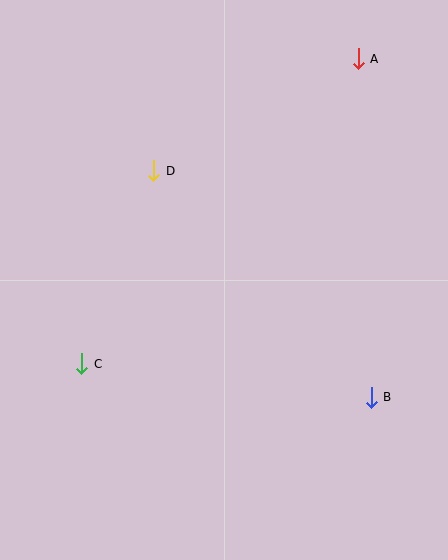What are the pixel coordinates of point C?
Point C is at (82, 364).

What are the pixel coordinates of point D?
Point D is at (154, 171).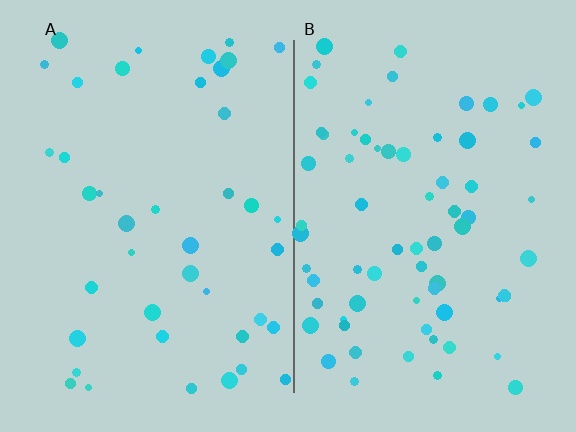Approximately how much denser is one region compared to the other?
Approximately 1.7× — region B over region A.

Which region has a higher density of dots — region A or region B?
B (the right).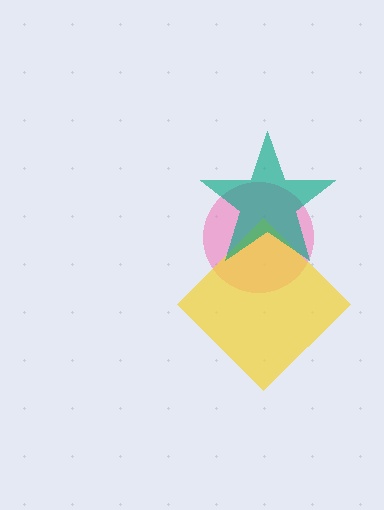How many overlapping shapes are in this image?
There are 3 overlapping shapes in the image.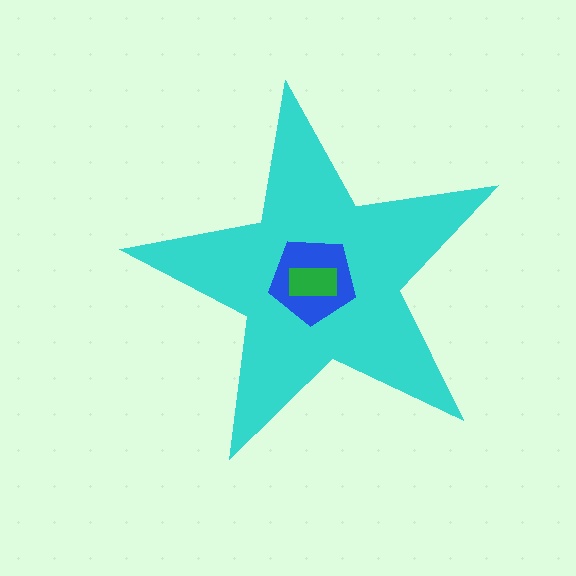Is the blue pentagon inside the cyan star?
Yes.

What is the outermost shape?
The cyan star.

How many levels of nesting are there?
3.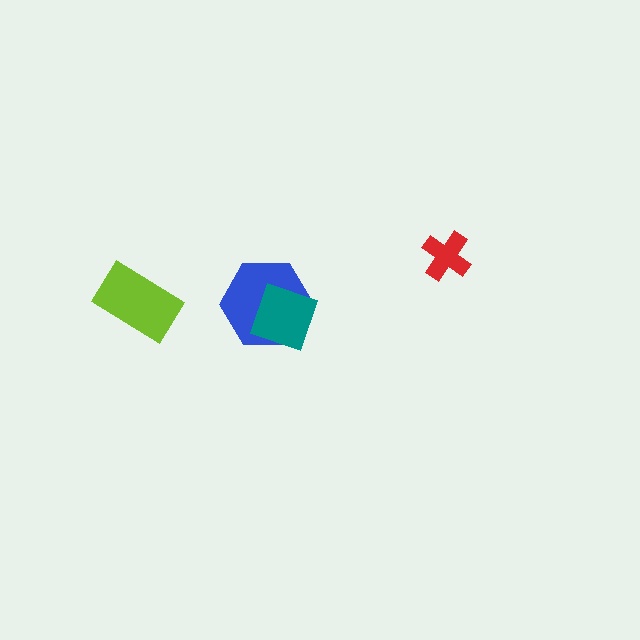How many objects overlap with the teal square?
1 object overlaps with the teal square.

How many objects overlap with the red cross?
0 objects overlap with the red cross.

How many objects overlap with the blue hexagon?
1 object overlaps with the blue hexagon.